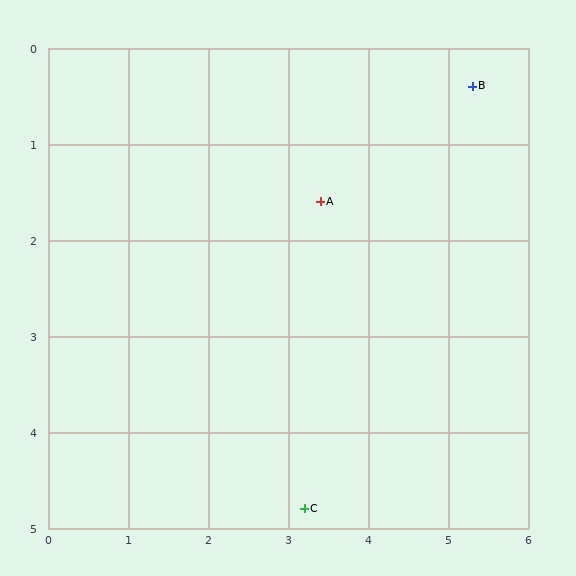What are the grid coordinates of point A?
Point A is at approximately (3.4, 1.6).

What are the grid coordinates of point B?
Point B is at approximately (5.3, 0.4).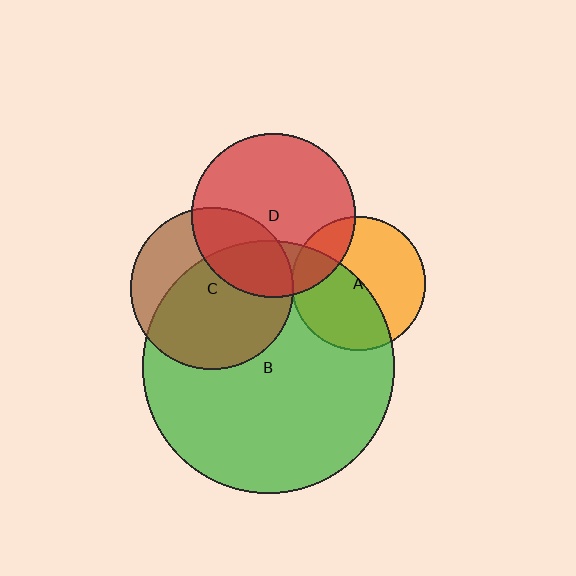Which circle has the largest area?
Circle B (green).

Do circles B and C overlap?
Yes.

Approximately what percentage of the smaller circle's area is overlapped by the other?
Approximately 65%.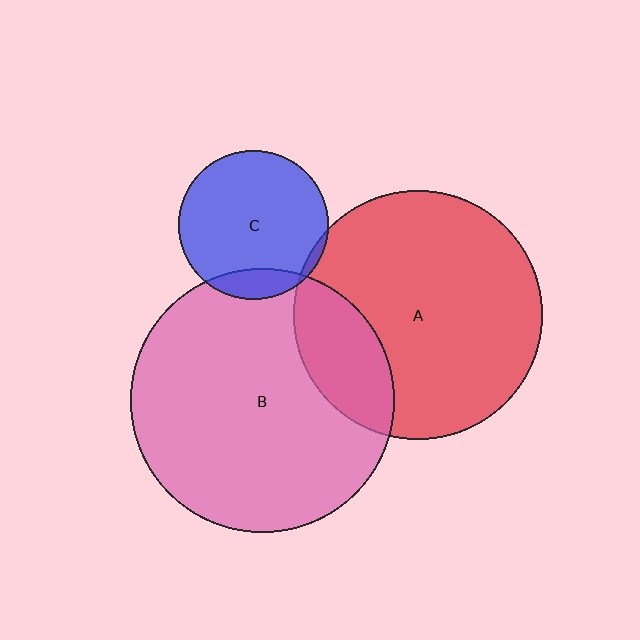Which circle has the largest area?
Circle B (pink).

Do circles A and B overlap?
Yes.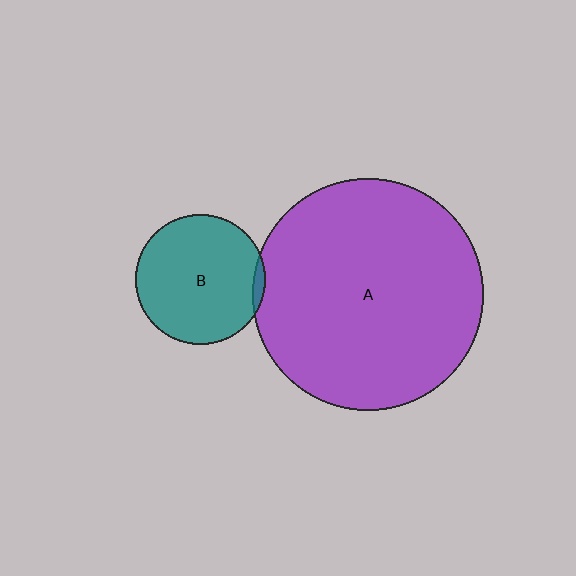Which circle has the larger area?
Circle A (purple).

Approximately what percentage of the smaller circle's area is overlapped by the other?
Approximately 5%.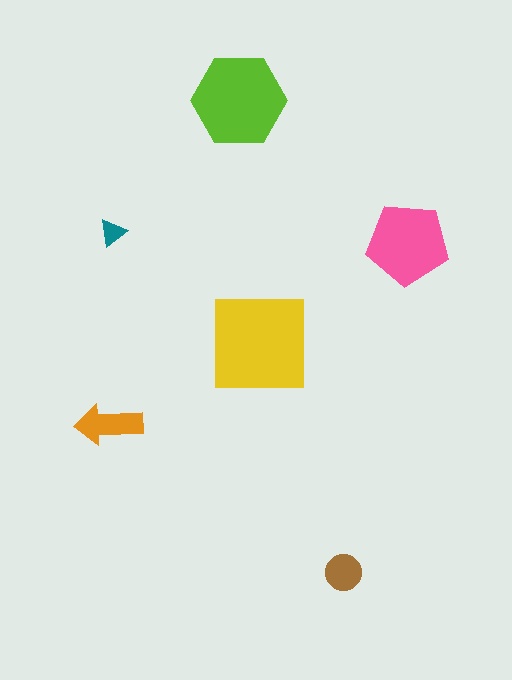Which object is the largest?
The yellow square.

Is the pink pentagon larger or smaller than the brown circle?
Larger.